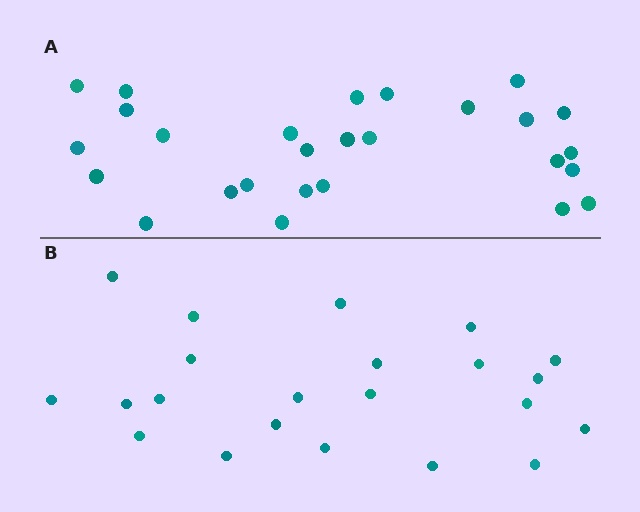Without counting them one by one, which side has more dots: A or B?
Region A (the top region) has more dots.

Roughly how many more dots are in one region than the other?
Region A has about 5 more dots than region B.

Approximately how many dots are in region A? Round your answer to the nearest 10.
About 30 dots. (The exact count is 27, which rounds to 30.)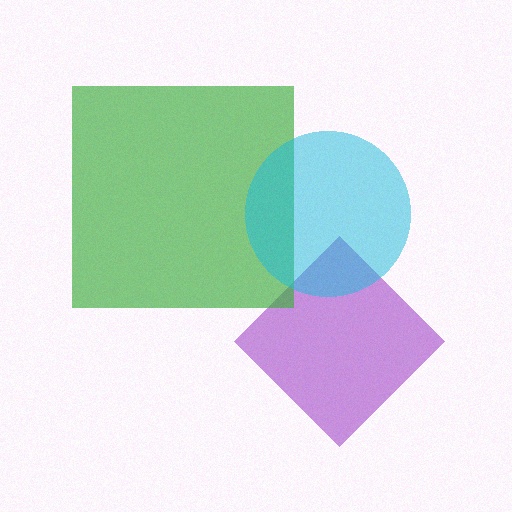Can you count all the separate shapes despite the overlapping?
Yes, there are 3 separate shapes.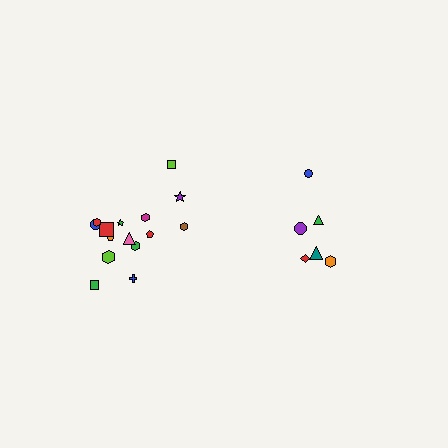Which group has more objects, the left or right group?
The left group.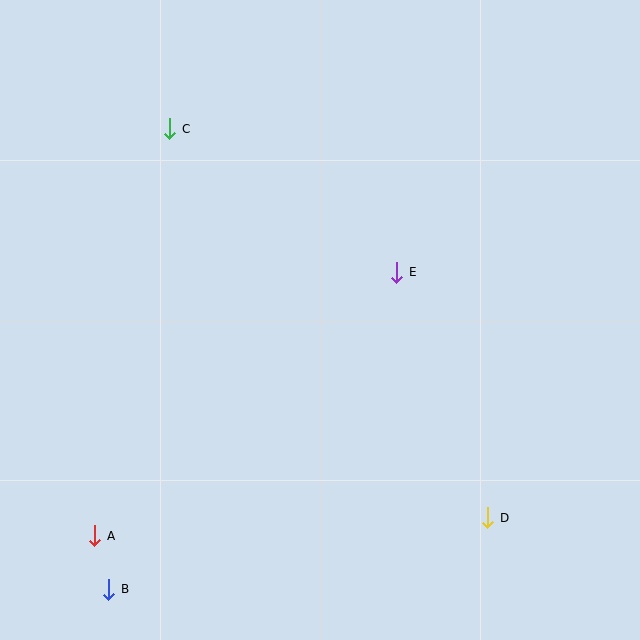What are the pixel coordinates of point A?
Point A is at (94, 536).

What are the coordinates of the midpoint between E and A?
The midpoint between E and A is at (246, 404).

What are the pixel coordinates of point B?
Point B is at (109, 589).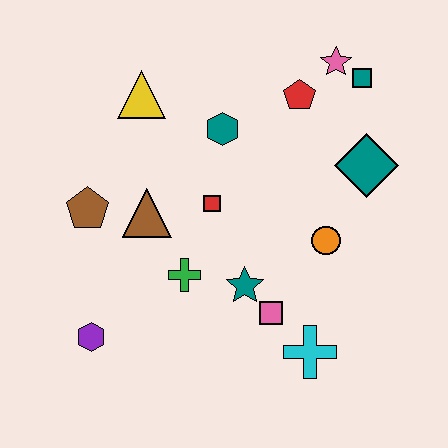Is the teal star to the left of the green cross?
No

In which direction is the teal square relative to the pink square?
The teal square is above the pink square.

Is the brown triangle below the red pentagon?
Yes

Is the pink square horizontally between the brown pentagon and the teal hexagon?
No